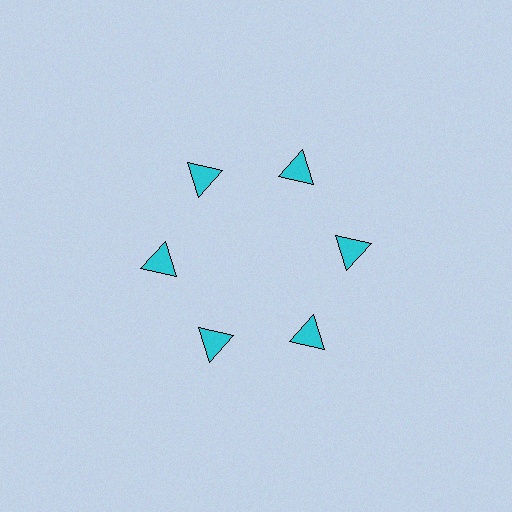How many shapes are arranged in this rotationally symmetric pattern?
There are 6 shapes, arranged in 6 groups of 1.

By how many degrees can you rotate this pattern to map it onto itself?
The pattern maps onto itself every 60 degrees of rotation.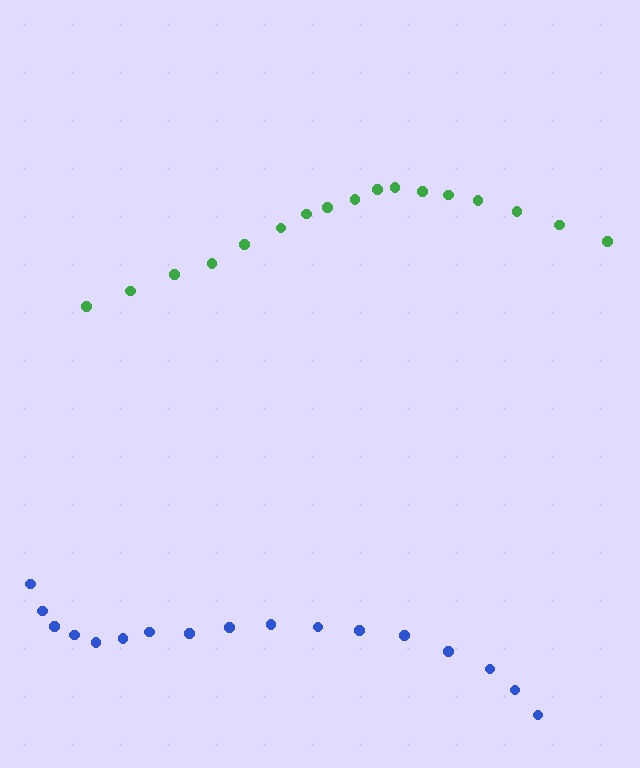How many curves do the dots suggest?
There are 2 distinct paths.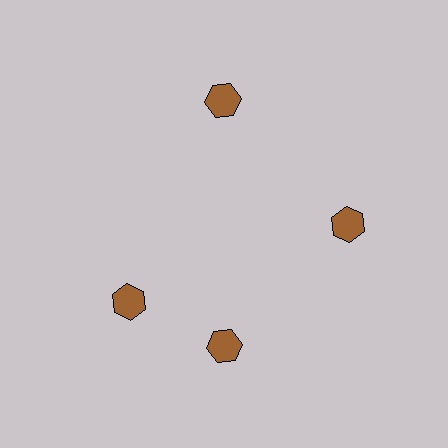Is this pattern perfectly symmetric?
No. The 4 brown hexagons are arranged in a ring, but one element near the 9 o'clock position is rotated out of alignment along the ring, breaking the 4-fold rotational symmetry.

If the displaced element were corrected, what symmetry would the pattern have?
It would have 4-fold rotational symmetry — the pattern would map onto itself every 90 degrees.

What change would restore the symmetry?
The symmetry would be restored by rotating it back into even spacing with its neighbors so that all 4 hexagons sit at equal angles and equal distance from the center.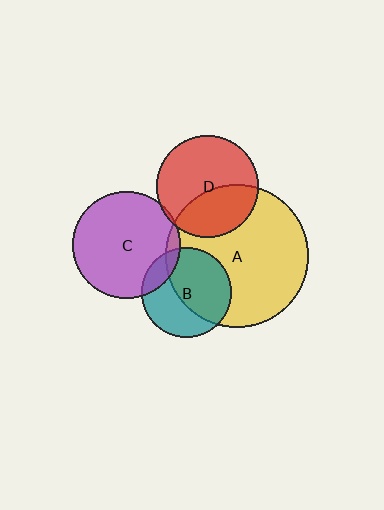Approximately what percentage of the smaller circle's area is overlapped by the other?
Approximately 55%.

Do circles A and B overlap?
Yes.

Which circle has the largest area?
Circle A (yellow).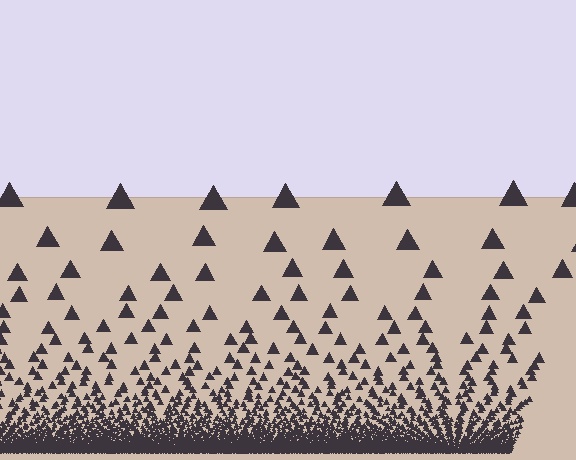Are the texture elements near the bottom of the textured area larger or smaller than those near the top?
Smaller. The gradient is inverted — elements near the bottom are smaller and denser.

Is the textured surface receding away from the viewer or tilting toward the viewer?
The surface appears to tilt toward the viewer. Texture elements get larger and sparser toward the top.